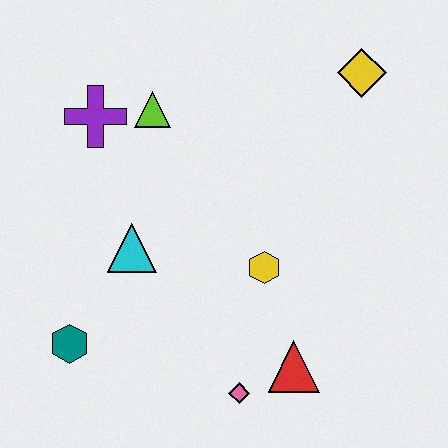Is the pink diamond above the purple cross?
No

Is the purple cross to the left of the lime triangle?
Yes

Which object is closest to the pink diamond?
The red triangle is closest to the pink diamond.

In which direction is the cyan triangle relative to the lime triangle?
The cyan triangle is below the lime triangle.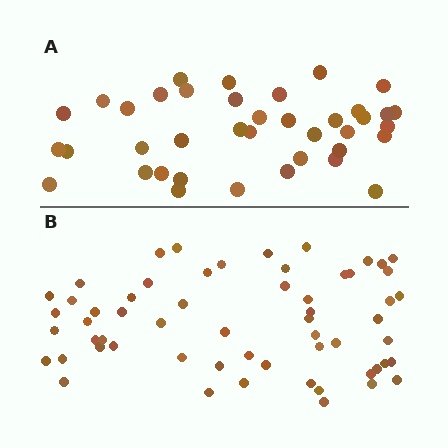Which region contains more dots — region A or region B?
Region B (the bottom region) has more dots.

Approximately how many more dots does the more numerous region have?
Region B has approximately 20 more dots than region A.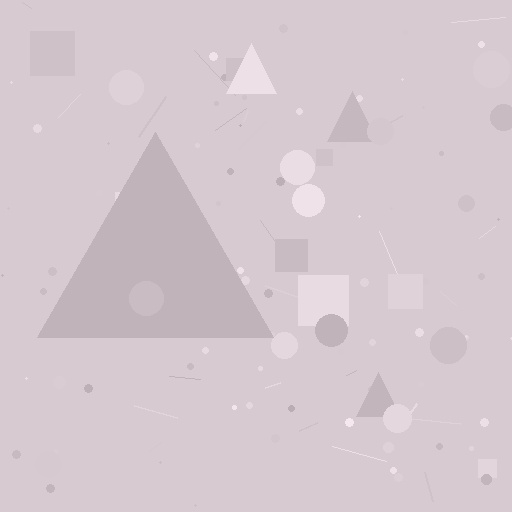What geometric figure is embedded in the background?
A triangle is embedded in the background.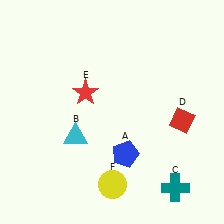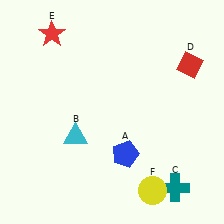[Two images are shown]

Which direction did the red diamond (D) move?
The red diamond (D) moved up.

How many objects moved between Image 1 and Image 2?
3 objects moved between the two images.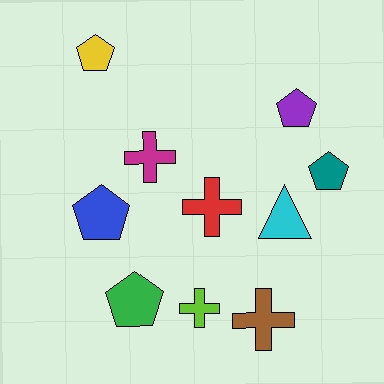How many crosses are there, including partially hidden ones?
There are 4 crosses.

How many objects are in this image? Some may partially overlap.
There are 10 objects.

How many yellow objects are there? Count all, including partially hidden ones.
There is 1 yellow object.